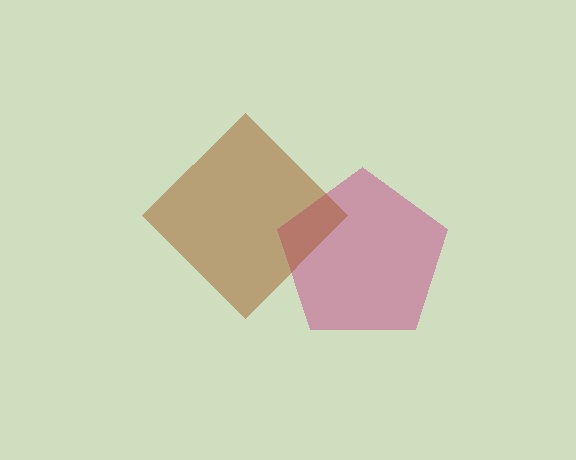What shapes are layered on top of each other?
The layered shapes are: a magenta pentagon, a brown diamond.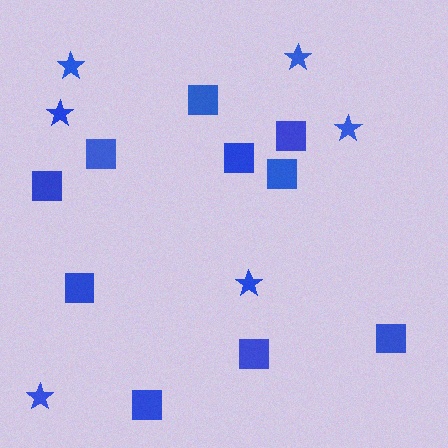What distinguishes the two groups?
There are 2 groups: one group of squares (10) and one group of stars (6).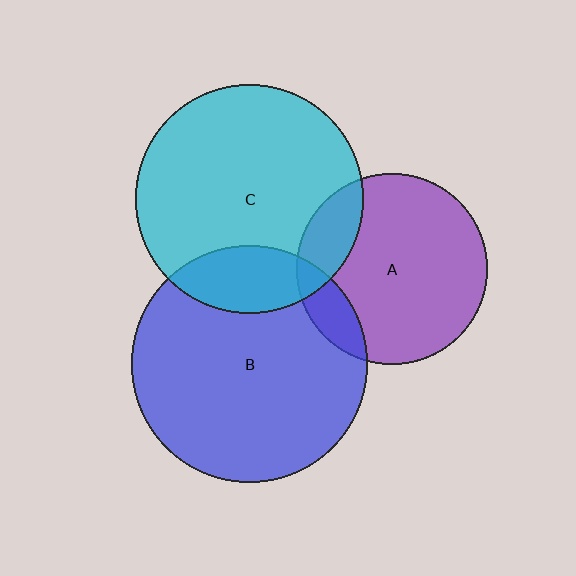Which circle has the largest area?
Circle B (blue).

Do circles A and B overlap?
Yes.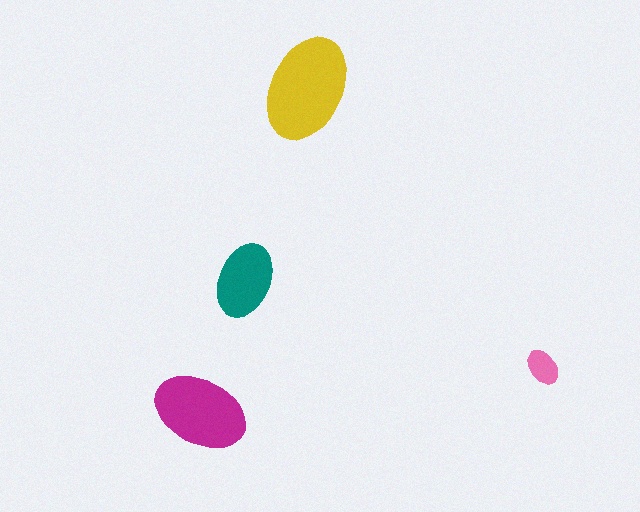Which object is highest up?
The yellow ellipse is topmost.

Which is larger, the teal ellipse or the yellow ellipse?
The yellow one.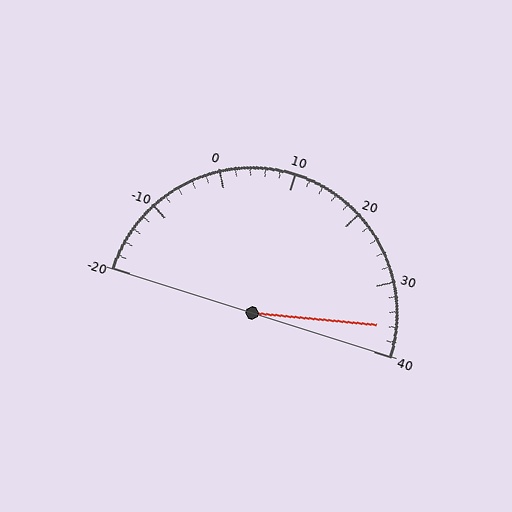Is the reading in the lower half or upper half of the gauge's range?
The reading is in the upper half of the range (-20 to 40).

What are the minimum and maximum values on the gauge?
The gauge ranges from -20 to 40.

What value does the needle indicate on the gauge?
The needle indicates approximately 36.